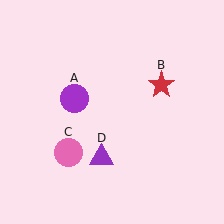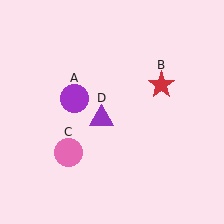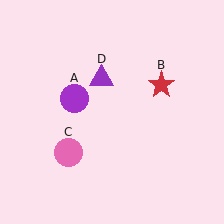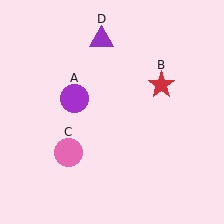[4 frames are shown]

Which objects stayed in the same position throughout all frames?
Purple circle (object A) and red star (object B) and pink circle (object C) remained stationary.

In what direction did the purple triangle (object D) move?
The purple triangle (object D) moved up.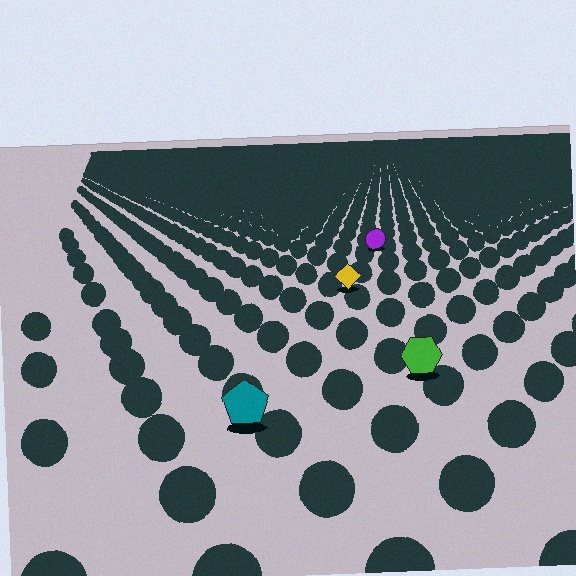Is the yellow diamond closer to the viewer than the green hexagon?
No. The green hexagon is closer — you can tell from the texture gradient: the ground texture is coarser near it.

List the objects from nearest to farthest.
From nearest to farthest: the teal pentagon, the green hexagon, the yellow diamond, the purple circle.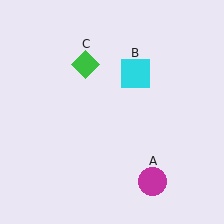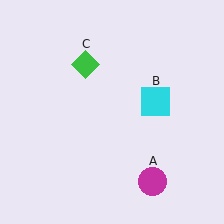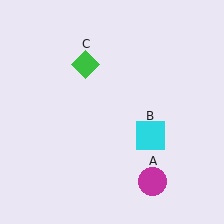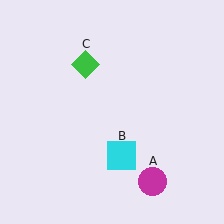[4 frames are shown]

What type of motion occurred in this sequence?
The cyan square (object B) rotated clockwise around the center of the scene.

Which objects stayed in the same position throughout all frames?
Magenta circle (object A) and green diamond (object C) remained stationary.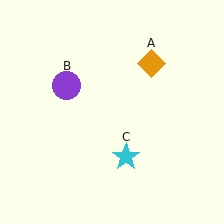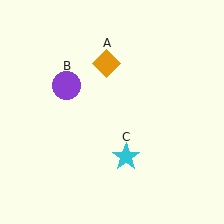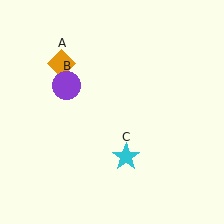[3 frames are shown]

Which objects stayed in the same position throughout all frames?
Purple circle (object B) and cyan star (object C) remained stationary.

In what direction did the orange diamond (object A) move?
The orange diamond (object A) moved left.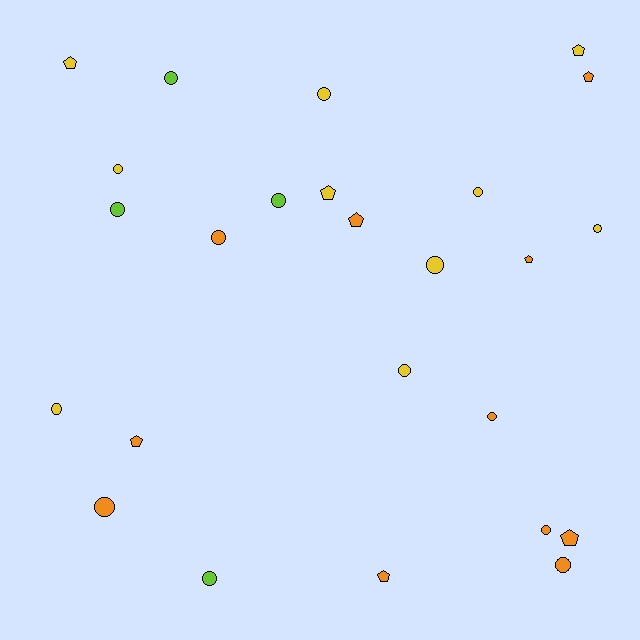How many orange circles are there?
There are 5 orange circles.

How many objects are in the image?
There are 25 objects.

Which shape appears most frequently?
Circle, with 16 objects.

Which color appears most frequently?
Orange, with 11 objects.